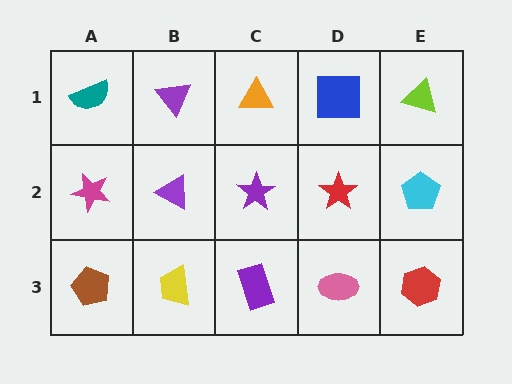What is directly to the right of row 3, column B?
A purple rectangle.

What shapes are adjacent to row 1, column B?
A purple triangle (row 2, column B), a teal semicircle (row 1, column A), an orange triangle (row 1, column C).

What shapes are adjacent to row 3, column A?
A magenta star (row 2, column A), a yellow trapezoid (row 3, column B).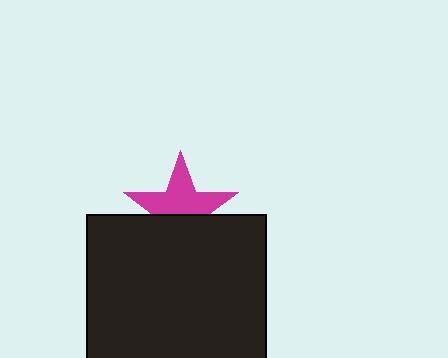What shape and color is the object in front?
The object in front is a black square.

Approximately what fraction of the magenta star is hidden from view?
Roughly 42% of the magenta star is hidden behind the black square.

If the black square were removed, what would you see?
You would see the complete magenta star.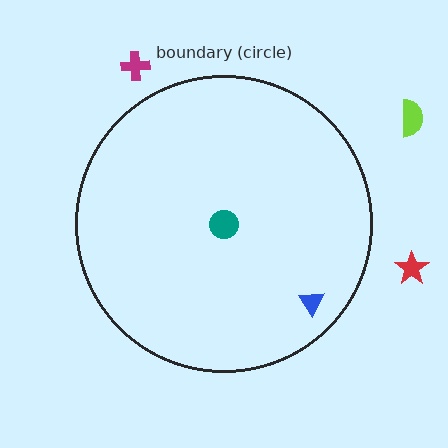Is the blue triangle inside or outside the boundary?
Inside.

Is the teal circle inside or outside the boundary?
Inside.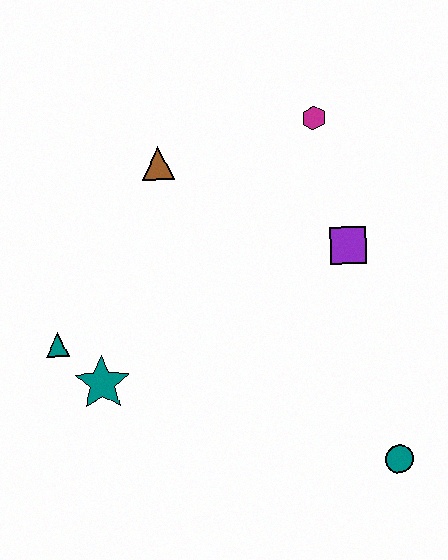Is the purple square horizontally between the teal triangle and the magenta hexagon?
No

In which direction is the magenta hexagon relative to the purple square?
The magenta hexagon is above the purple square.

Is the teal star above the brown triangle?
No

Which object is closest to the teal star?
The teal triangle is closest to the teal star.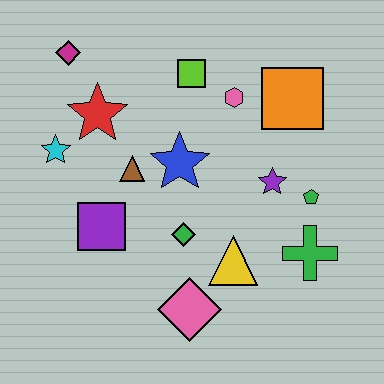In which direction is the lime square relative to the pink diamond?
The lime square is above the pink diamond.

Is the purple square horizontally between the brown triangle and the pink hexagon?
No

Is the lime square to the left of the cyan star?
No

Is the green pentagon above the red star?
No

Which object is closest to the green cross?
The green pentagon is closest to the green cross.